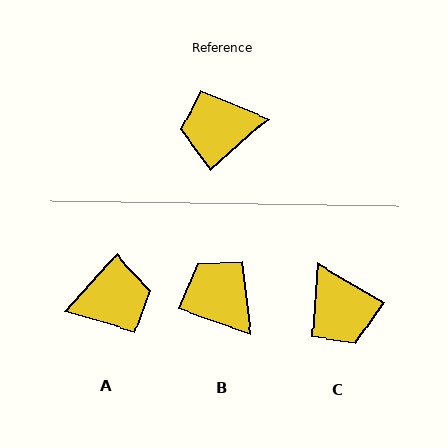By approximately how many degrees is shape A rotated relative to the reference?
Approximately 174 degrees clockwise.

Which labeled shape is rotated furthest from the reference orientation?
A, about 174 degrees away.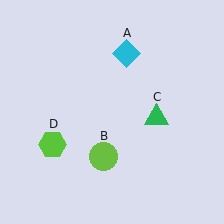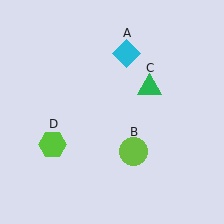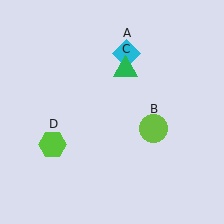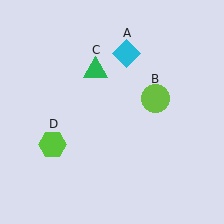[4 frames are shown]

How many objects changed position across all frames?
2 objects changed position: lime circle (object B), green triangle (object C).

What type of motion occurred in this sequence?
The lime circle (object B), green triangle (object C) rotated counterclockwise around the center of the scene.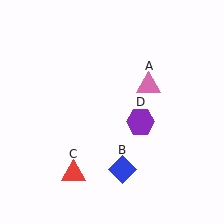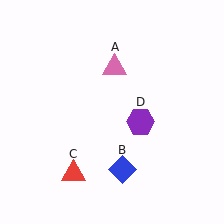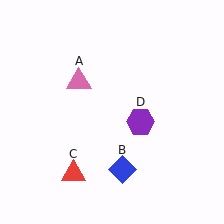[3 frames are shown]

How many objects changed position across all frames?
1 object changed position: pink triangle (object A).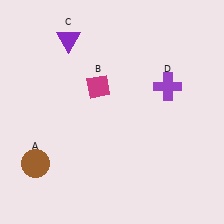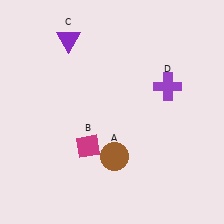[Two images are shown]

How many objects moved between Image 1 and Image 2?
2 objects moved between the two images.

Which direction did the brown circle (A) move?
The brown circle (A) moved right.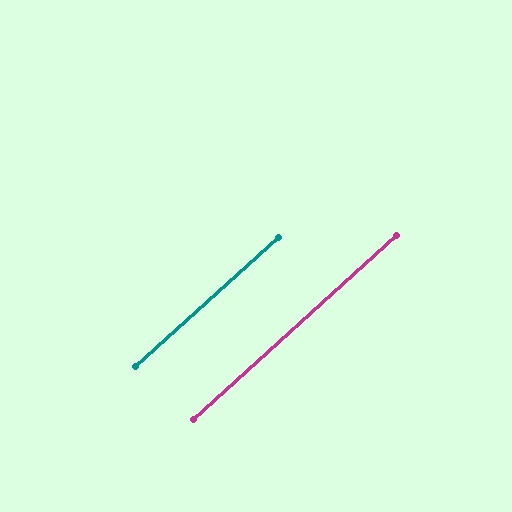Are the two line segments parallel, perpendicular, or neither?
Parallel — their directions differ by only 0.1°.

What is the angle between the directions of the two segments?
Approximately 0 degrees.